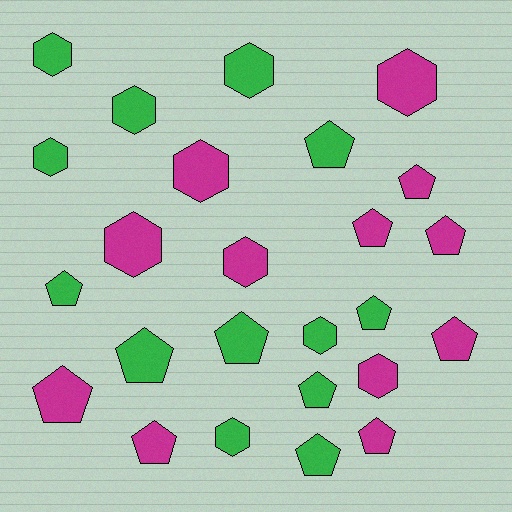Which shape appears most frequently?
Pentagon, with 14 objects.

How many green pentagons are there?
There are 7 green pentagons.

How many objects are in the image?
There are 25 objects.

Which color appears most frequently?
Green, with 13 objects.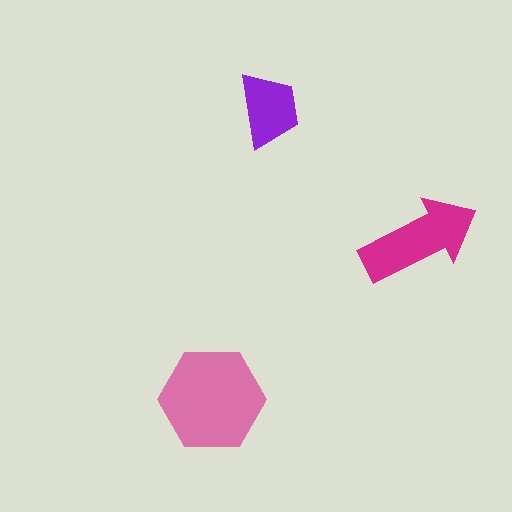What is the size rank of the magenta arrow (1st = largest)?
2nd.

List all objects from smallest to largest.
The purple trapezoid, the magenta arrow, the pink hexagon.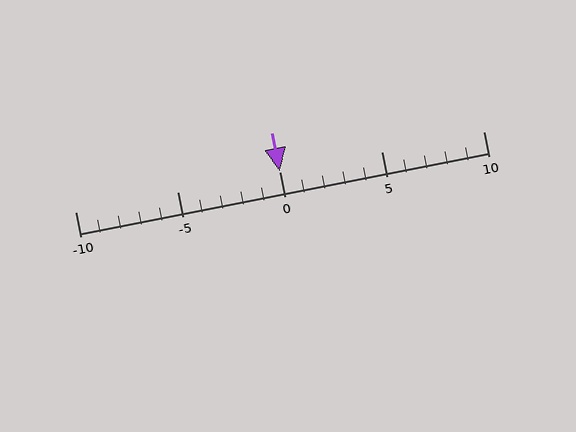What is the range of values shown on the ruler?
The ruler shows values from -10 to 10.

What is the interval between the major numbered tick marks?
The major tick marks are spaced 5 units apart.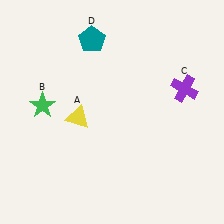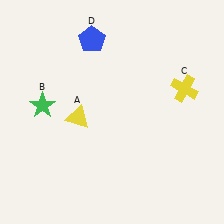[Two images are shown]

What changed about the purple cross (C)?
In Image 1, C is purple. In Image 2, it changed to yellow.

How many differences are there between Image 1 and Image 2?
There are 2 differences between the two images.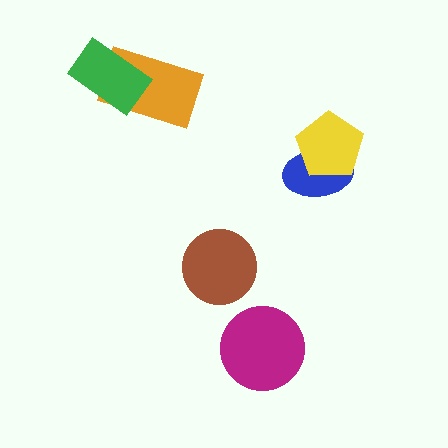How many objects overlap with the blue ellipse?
1 object overlaps with the blue ellipse.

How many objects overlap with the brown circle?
0 objects overlap with the brown circle.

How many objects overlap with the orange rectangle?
1 object overlaps with the orange rectangle.